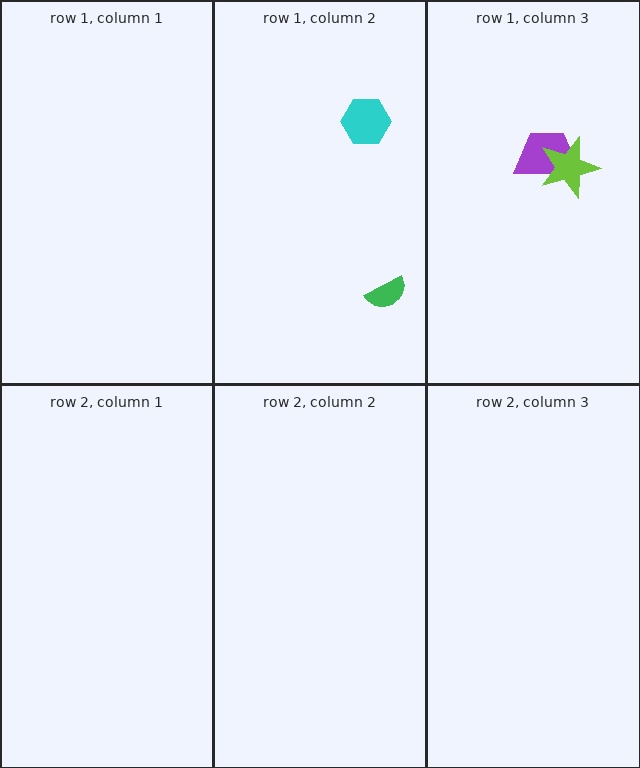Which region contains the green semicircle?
The row 1, column 2 region.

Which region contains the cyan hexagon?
The row 1, column 2 region.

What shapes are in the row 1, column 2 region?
The cyan hexagon, the green semicircle.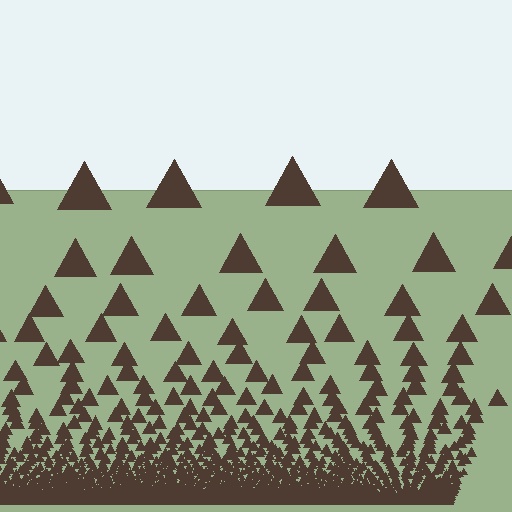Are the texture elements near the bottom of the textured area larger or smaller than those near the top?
Smaller. The gradient is inverted — elements near the bottom are smaller and denser.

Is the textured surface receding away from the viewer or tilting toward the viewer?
The surface appears to tilt toward the viewer. Texture elements get larger and sparser toward the top.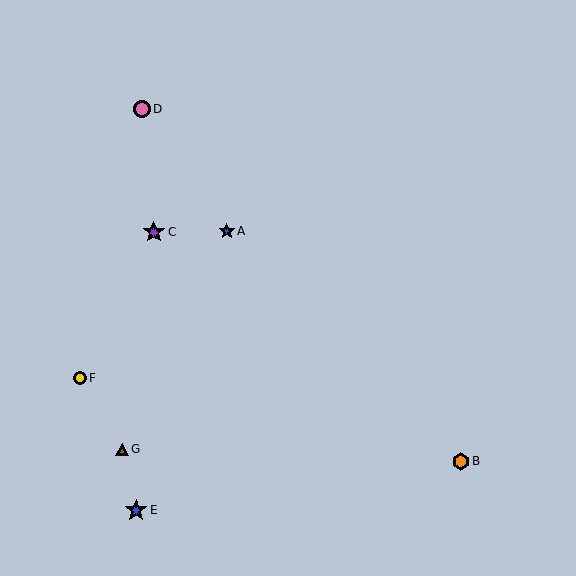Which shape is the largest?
The blue star (labeled E) is the largest.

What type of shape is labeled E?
Shape E is a blue star.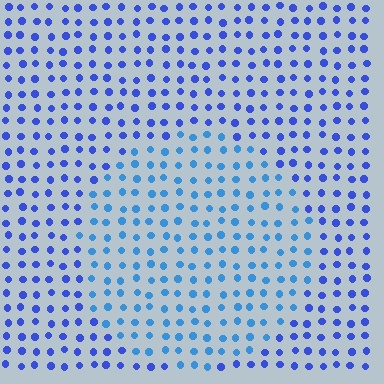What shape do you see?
I see a circle.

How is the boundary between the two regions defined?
The boundary is defined purely by a slight shift in hue (about 26 degrees). Spacing, size, and orientation are identical on both sides.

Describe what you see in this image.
The image is filled with small blue elements in a uniform arrangement. A circle-shaped region is visible where the elements are tinted to a slightly different hue, forming a subtle color boundary.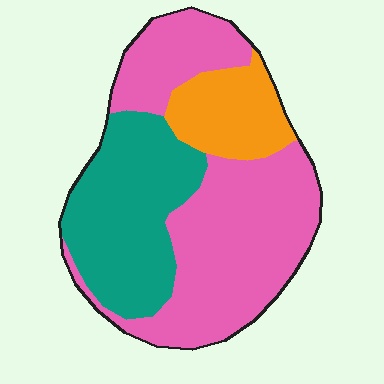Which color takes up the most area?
Pink, at roughly 55%.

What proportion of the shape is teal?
Teal takes up about one third (1/3) of the shape.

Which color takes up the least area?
Orange, at roughly 15%.